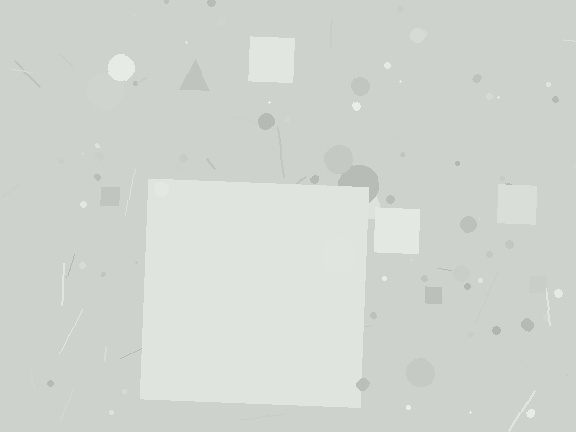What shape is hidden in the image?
A square is hidden in the image.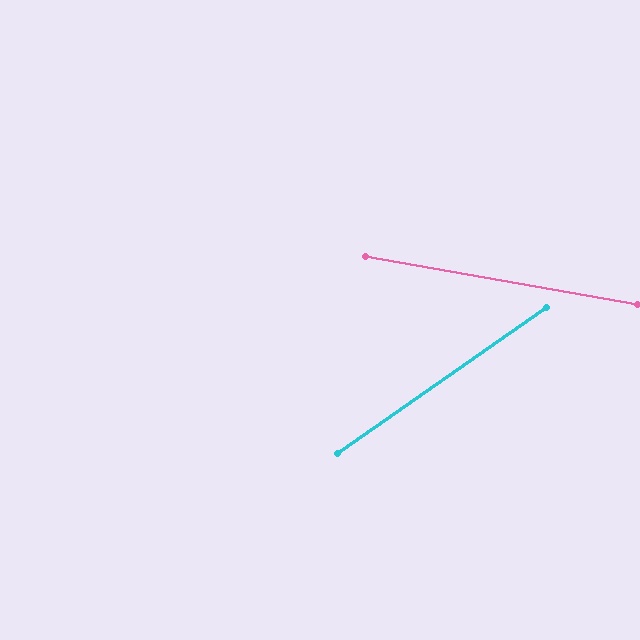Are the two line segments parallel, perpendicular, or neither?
Neither parallel nor perpendicular — they differ by about 45°.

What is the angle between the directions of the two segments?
Approximately 45 degrees.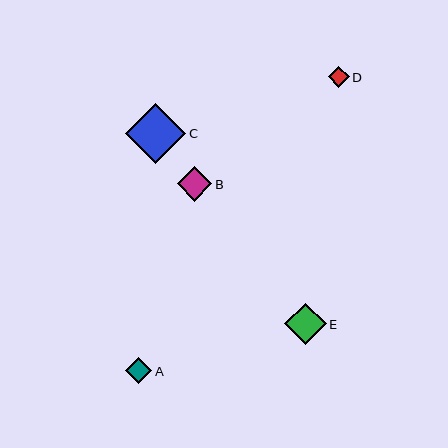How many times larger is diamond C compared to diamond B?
Diamond C is approximately 1.7 times the size of diamond B.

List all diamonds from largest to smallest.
From largest to smallest: C, E, B, A, D.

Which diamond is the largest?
Diamond C is the largest with a size of approximately 60 pixels.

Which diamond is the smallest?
Diamond D is the smallest with a size of approximately 21 pixels.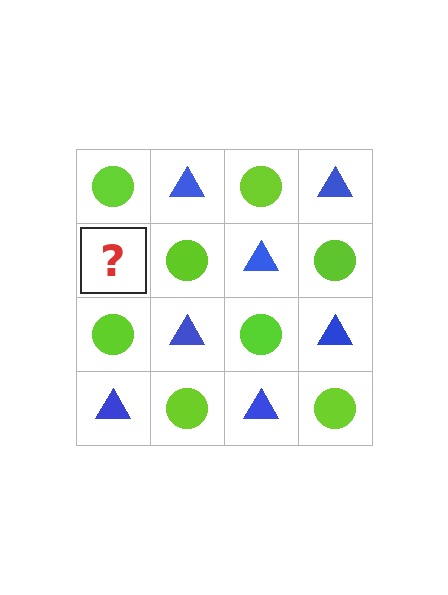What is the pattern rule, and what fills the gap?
The rule is that it alternates lime circle and blue triangle in a checkerboard pattern. The gap should be filled with a blue triangle.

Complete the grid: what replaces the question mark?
The question mark should be replaced with a blue triangle.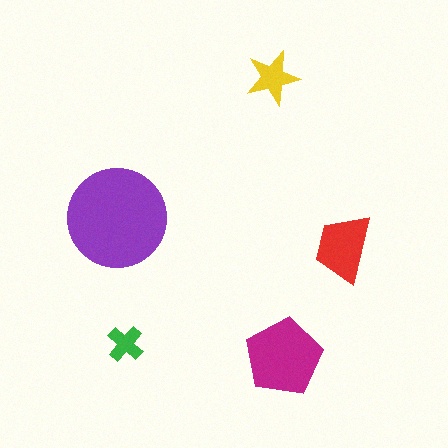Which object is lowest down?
The magenta pentagon is bottommost.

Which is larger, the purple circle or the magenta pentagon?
The purple circle.